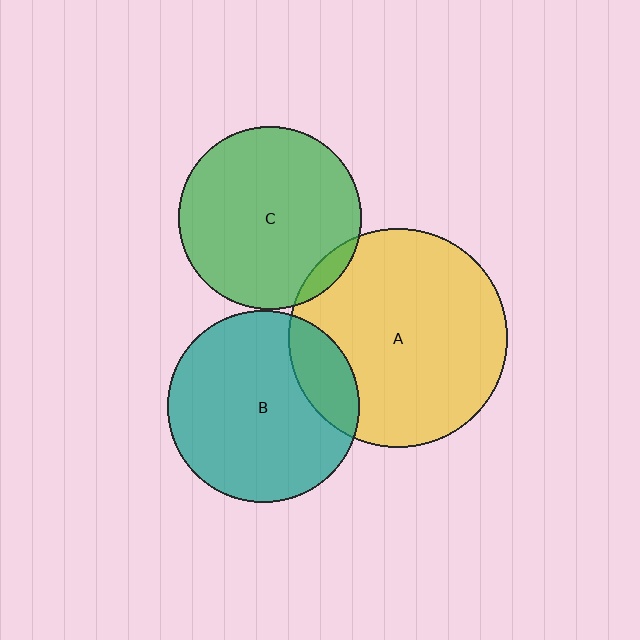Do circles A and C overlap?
Yes.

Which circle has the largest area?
Circle A (yellow).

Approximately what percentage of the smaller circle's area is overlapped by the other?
Approximately 5%.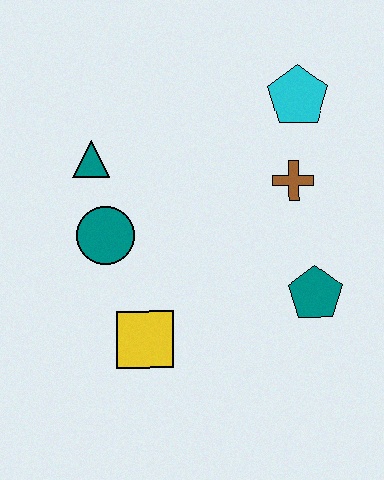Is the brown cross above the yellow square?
Yes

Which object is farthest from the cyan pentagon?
The yellow square is farthest from the cyan pentagon.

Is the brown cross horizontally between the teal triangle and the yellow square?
No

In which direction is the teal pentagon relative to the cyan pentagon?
The teal pentagon is below the cyan pentagon.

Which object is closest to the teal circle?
The teal triangle is closest to the teal circle.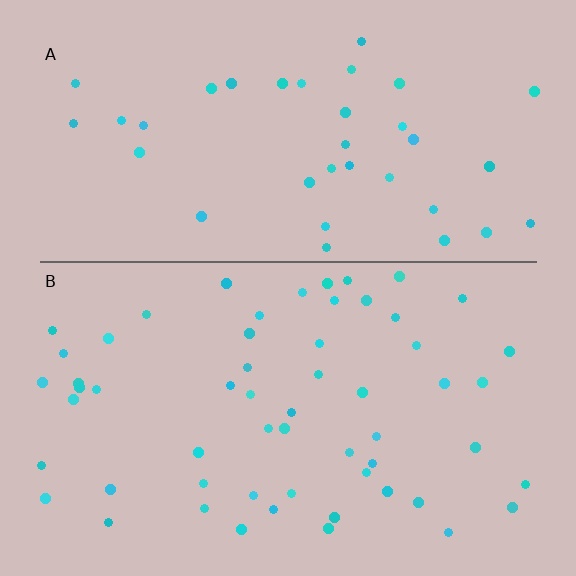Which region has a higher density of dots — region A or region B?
B (the bottom).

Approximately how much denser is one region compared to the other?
Approximately 1.6× — region B over region A.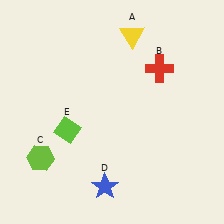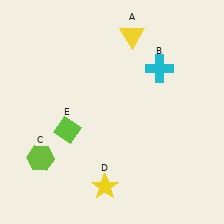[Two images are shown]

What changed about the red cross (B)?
In Image 1, B is red. In Image 2, it changed to cyan.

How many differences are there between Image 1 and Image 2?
There are 2 differences between the two images.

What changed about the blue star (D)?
In Image 1, D is blue. In Image 2, it changed to yellow.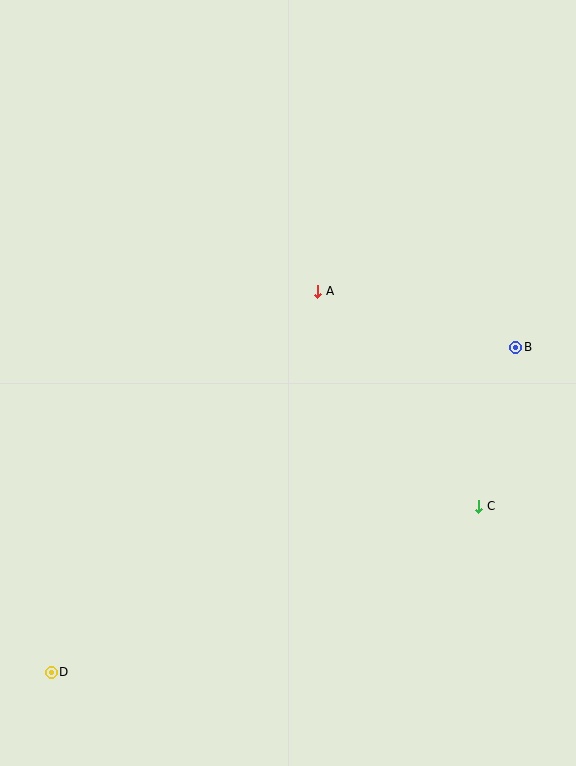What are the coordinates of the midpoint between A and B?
The midpoint between A and B is at (417, 319).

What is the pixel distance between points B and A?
The distance between B and A is 205 pixels.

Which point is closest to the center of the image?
Point A at (318, 291) is closest to the center.